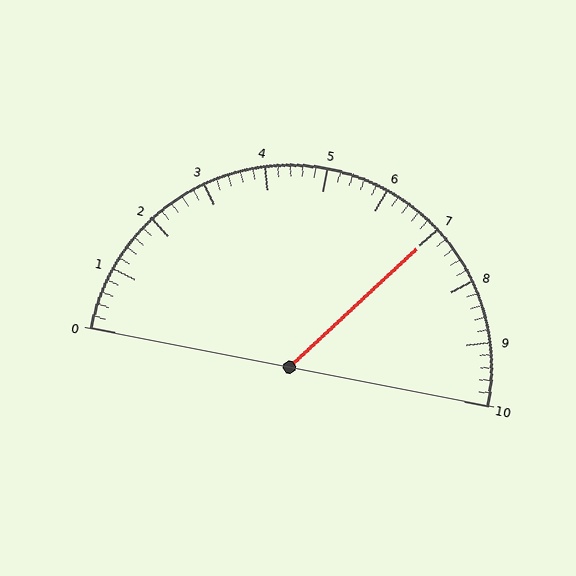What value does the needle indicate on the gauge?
The needle indicates approximately 7.0.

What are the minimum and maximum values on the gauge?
The gauge ranges from 0 to 10.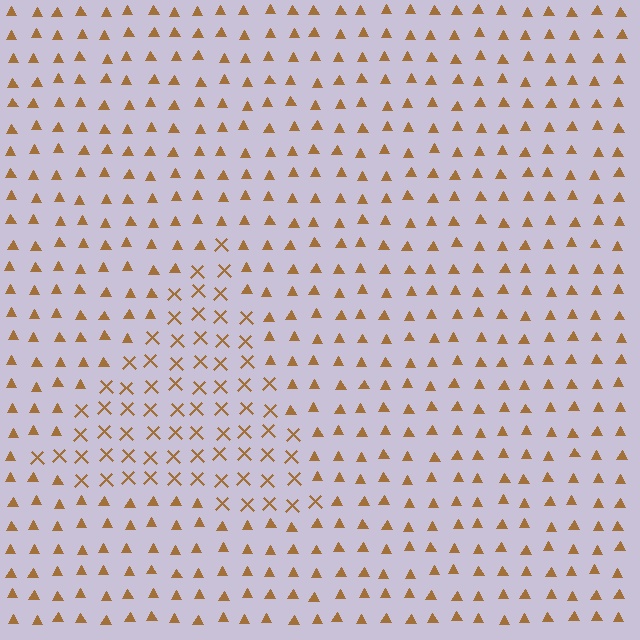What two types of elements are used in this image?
The image uses X marks inside the triangle region and triangles outside it.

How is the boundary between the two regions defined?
The boundary is defined by a change in element shape: X marks inside vs. triangles outside. All elements share the same color and spacing.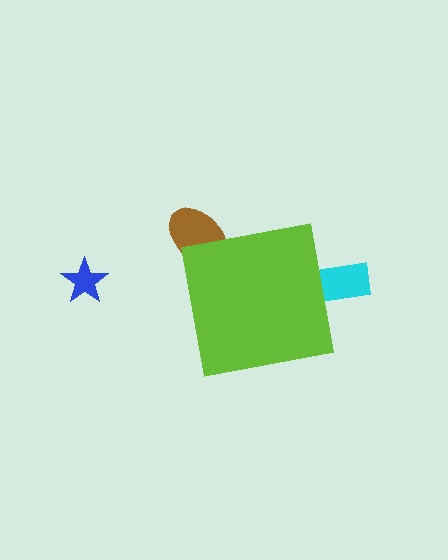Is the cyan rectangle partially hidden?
Yes, the cyan rectangle is partially hidden behind the lime square.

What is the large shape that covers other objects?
A lime square.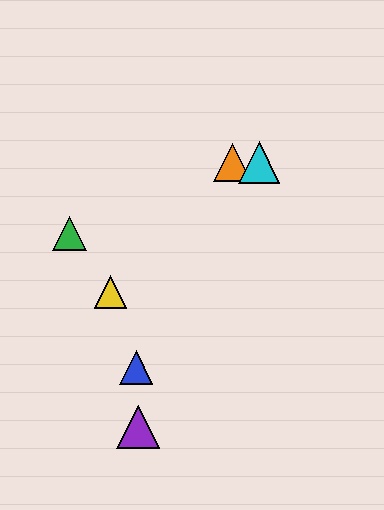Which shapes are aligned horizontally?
The red triangle, the orange triangle, the cyan triangle are aligned horizontally.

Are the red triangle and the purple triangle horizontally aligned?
No, the red triangle is at y≈162 and the purple triangle is at y≈427.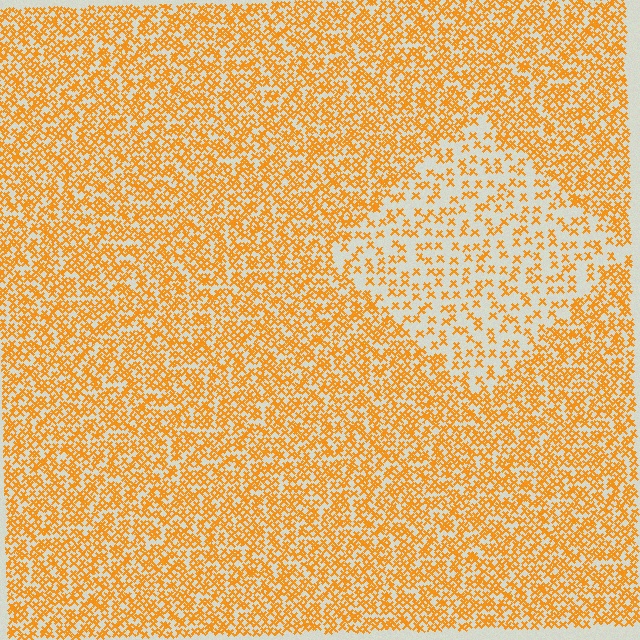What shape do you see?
I see a diamond.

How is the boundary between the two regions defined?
The boundary is defined by a change in element density (approximately 2.4x ratio). All elements are the same color, size, and shape.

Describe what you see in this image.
The image contains small orange elements arranged at two different densities. A diamond-shaped region is visible where the elements are less densely packed than the surrounding area.